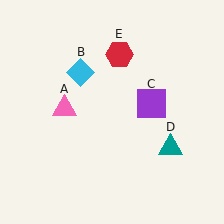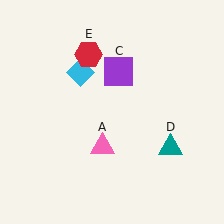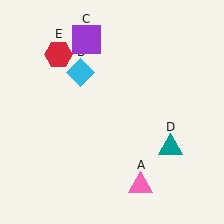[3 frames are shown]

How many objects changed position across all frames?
3 objects changed position: pink triangle (object A), purple square (object C), red hexagon (object E).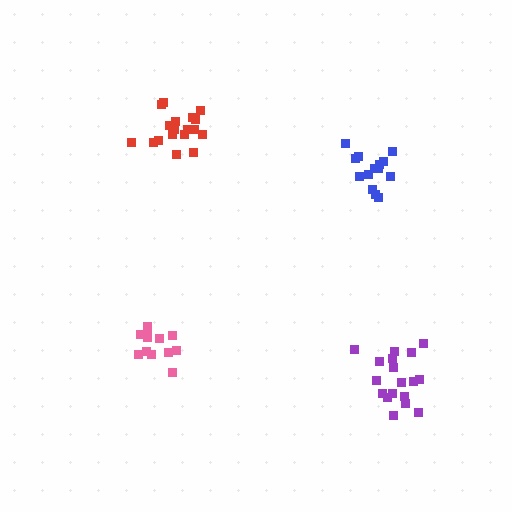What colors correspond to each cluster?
The clusters are colored: red, purple, pink, blue.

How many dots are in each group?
Group 1: 18 dots, Group 2: 18 dots, Group 3: 12 dots, Group 4: 14 dots (62 total).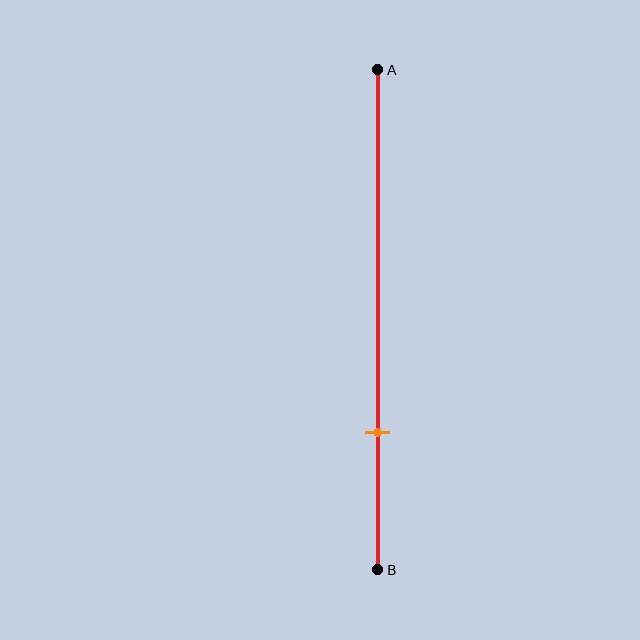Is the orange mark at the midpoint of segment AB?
No, the mark is at about 75% from A, not at the 50% midpoint.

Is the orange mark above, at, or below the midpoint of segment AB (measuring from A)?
The orange mark is below the midpoint of segment AB.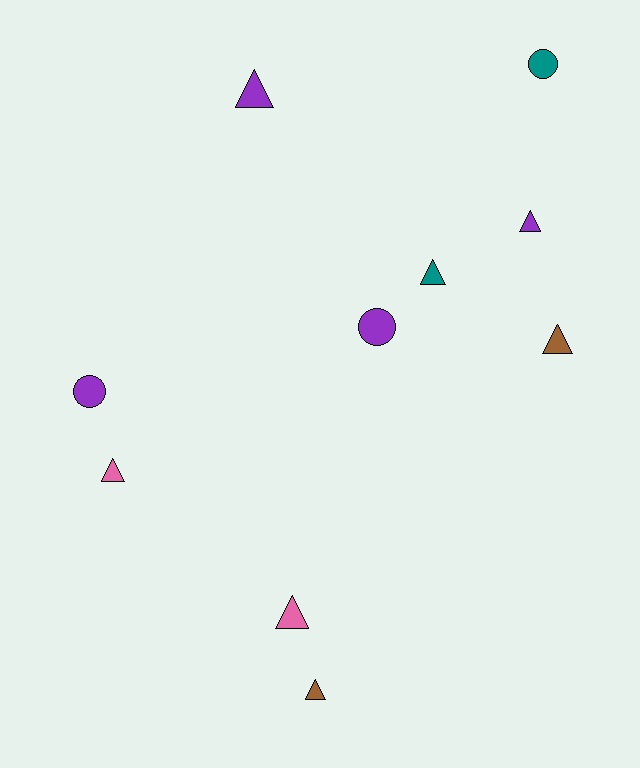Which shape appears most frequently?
Triangle, with 7 objects.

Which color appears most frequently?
Purple, with 4 objects.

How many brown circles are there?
There are no brown circles.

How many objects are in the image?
There are 10 objects.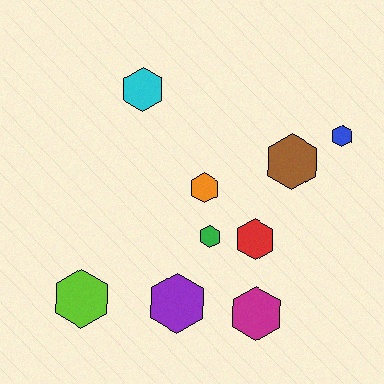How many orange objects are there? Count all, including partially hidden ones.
There is 1 orange object.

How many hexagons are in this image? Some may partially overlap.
There are 9 hexagons.